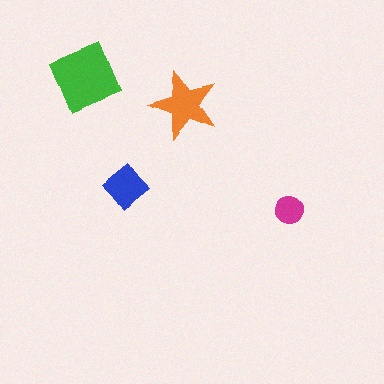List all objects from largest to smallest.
The green square, the orange star, the blue diamond, the magenta circle.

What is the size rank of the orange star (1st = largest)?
2nd.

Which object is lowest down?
The magenta circle is bottommost.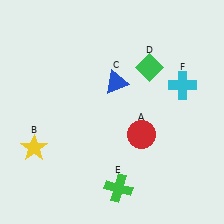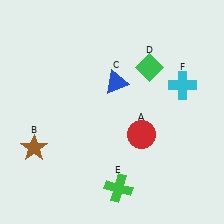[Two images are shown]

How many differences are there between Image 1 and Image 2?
There is 1 difference between the two images.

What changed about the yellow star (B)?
In Image 1, B is yellow. In Image 2, it changed to brown.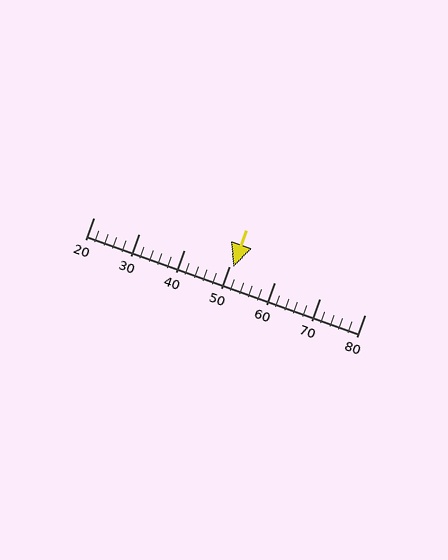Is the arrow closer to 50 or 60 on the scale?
The arrow is closer to 50.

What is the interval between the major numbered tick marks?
The major tick marks are spaced 10 units apart.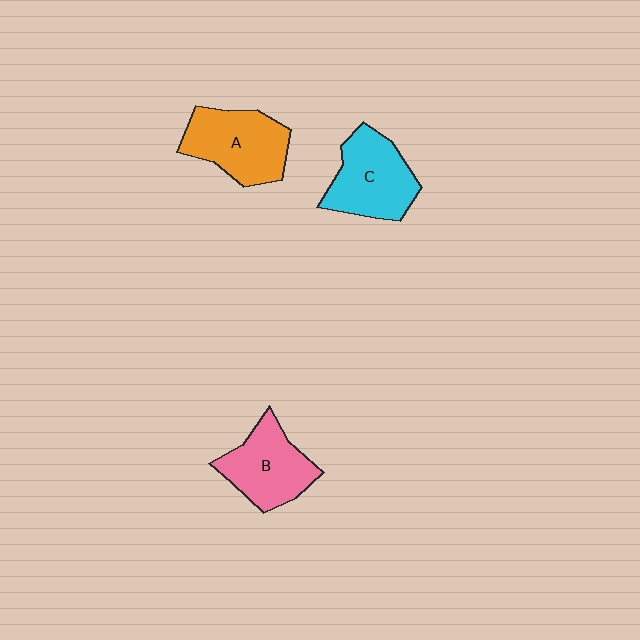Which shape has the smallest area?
Shape B (pink).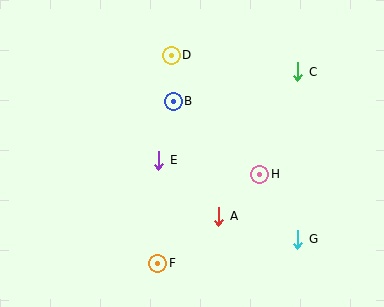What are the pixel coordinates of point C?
Point C is at (298, 72).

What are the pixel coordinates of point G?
Point G is at (298, 239).